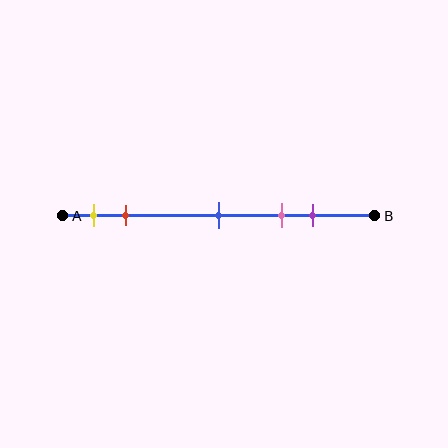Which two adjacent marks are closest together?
The yellow and red marks are the closest adjacent pair.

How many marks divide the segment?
There are 5 marks dividing the segment.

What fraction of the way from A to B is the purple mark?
The purple mark is approximately 80% (0.8) of the way from A to B.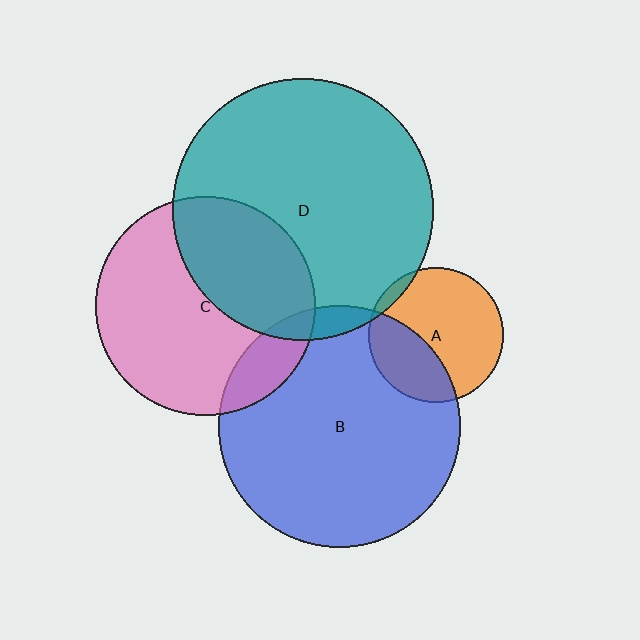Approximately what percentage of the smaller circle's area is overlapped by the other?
Approximately 5%.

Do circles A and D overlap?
Yes.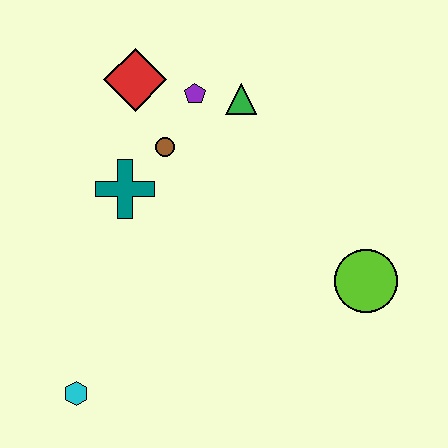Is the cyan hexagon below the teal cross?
Yes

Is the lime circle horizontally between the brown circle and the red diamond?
No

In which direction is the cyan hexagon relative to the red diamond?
The cyan hexagon is below the red diamond.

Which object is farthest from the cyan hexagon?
The green triangle is farthest from the cyan hexagon.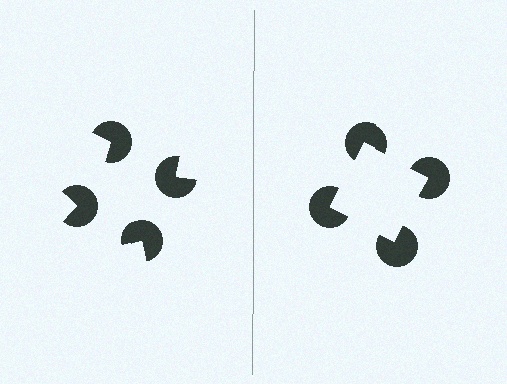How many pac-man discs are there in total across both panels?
8 — 4 on each side.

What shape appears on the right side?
An illusory square.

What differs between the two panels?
The pac-man discs are positioned identically on both sides; only the wedge orientations differ. On the right they align to a square; on the left they are misaligned.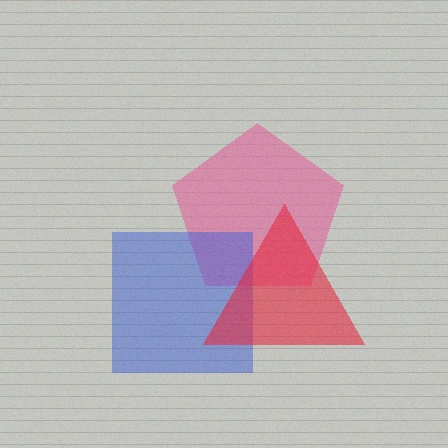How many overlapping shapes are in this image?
There are 3 overlapping shapes in the image.